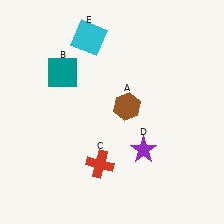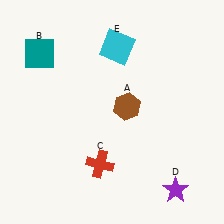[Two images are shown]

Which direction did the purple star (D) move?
The purple star (D) moved down.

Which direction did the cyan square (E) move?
The cyan square (E) moved right.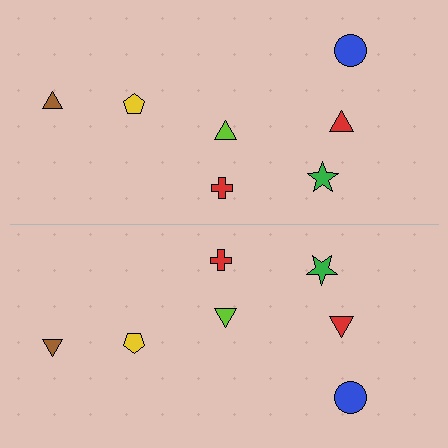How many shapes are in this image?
There are 14 shapes in this image.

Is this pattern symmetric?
Yes, this pattern has bilateral (reflection) symmetry.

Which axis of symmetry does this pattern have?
The pattern has a horizontal axis of symmetry running through the center of the image.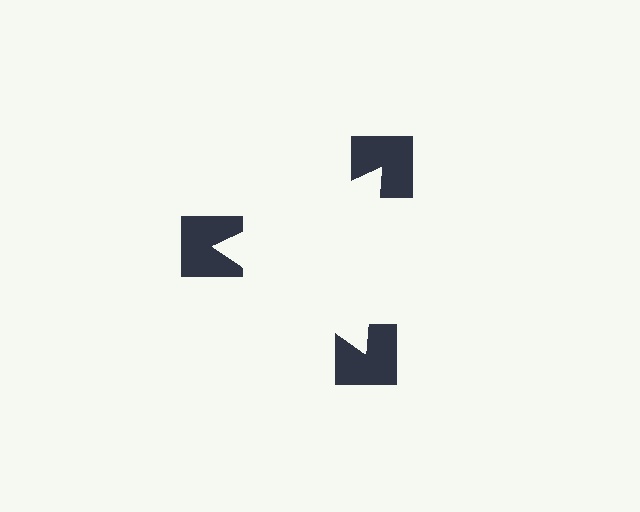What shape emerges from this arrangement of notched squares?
An illusory triangle — its edges are inferred from the aligned wedge cuts in the notched squares, not physically drawn.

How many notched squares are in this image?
There are 3 — one at each vertex of the illusory triangle.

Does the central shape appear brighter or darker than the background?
It typically appears slightly brighter than the background, even though no actual brightness change is drawn.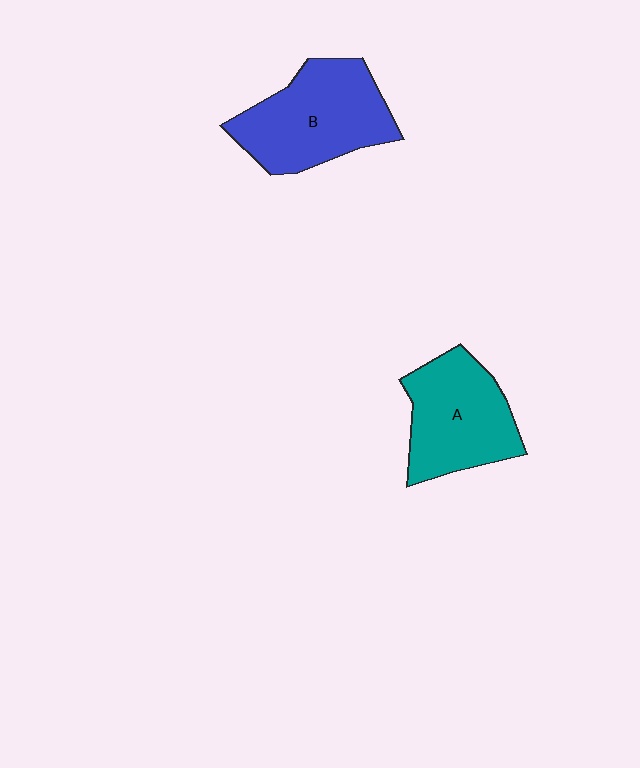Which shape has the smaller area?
Shape A (teal).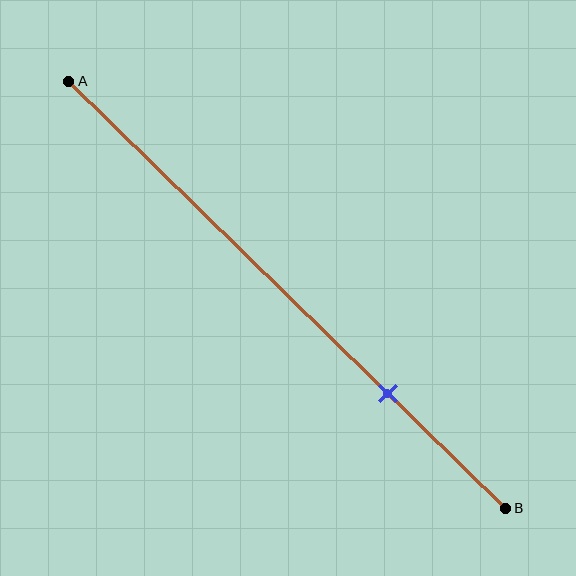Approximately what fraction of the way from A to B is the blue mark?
The blue mark is approximately 75% of the way from A to B.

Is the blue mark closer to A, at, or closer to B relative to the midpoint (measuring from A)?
The blue mark is closer to point B than the midpoint of segment AB.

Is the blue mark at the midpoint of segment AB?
No, the mark is at about 75% from A, not at the 50% midpoint.